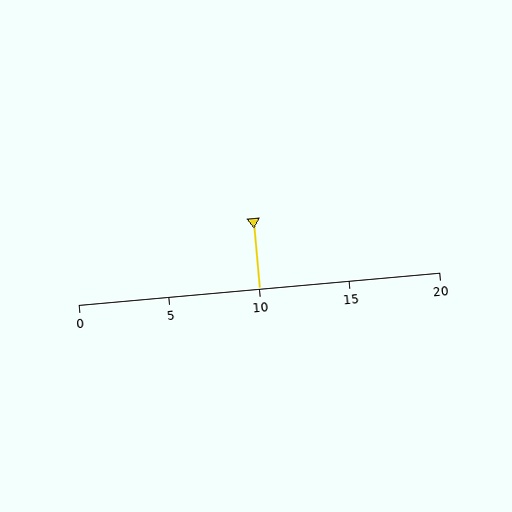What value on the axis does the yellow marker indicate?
The marker indicates approximately 10.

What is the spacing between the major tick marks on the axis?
The major ticks are spaced 5 apart.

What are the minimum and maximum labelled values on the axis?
The axis runs from 0 to 20.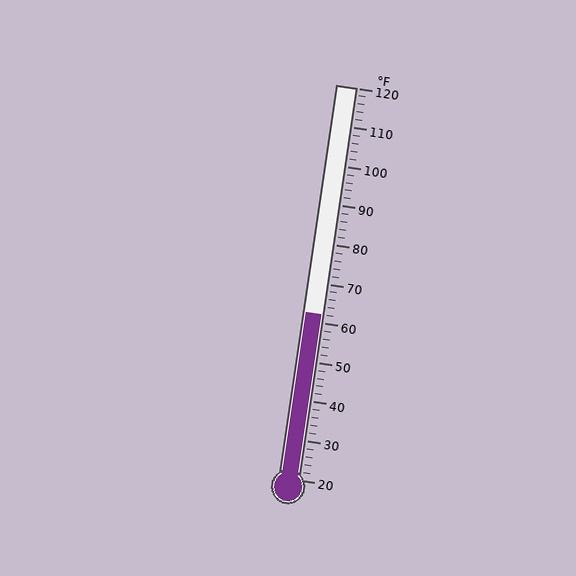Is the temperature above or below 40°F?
The temperature is above 40°F.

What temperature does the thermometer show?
The thermometer shows approximately 62°F.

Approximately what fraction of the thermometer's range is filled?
The thermometer is filled to approximately 40% of its range.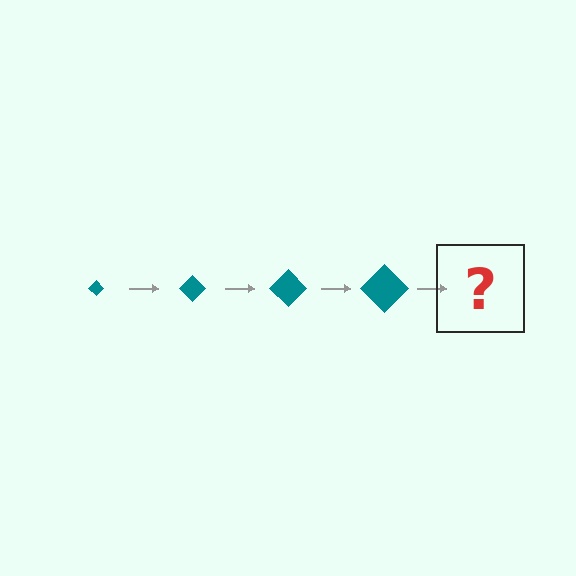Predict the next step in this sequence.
The next step is a teal diamond, larger than the previous one.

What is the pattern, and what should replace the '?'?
The pattern is that the diamond gets progressively larger each step. The '?' should be a teal diamond, larger than the previous one.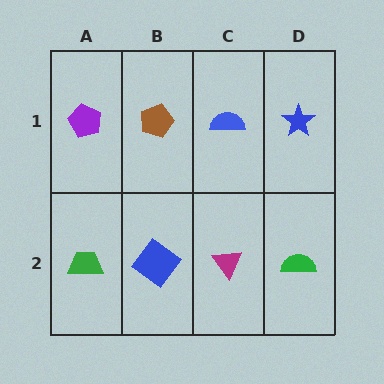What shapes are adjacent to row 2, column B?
A brown pentagon (row 1, column B), a green trapezoid (row 2, column A), a magenta triangle (row 2, column C).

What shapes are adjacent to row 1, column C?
A magenta triangle (row 2, column C), a brown pentagon (row 1, column B), a blue star (row 1, column D).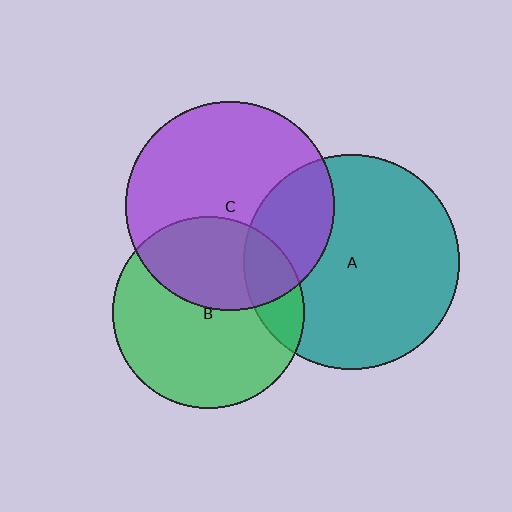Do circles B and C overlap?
Yes.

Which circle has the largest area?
Circle A (teal).